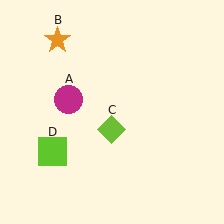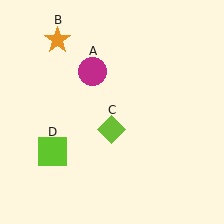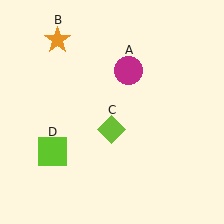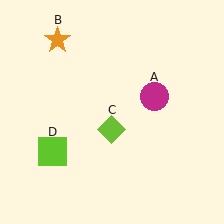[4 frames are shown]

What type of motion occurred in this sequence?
The magenta circle (object A) rotated clockwise around the center of the scene.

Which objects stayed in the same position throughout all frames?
Orange star (object B) and lime diamond (object C) and lime square (object D) remained stationary.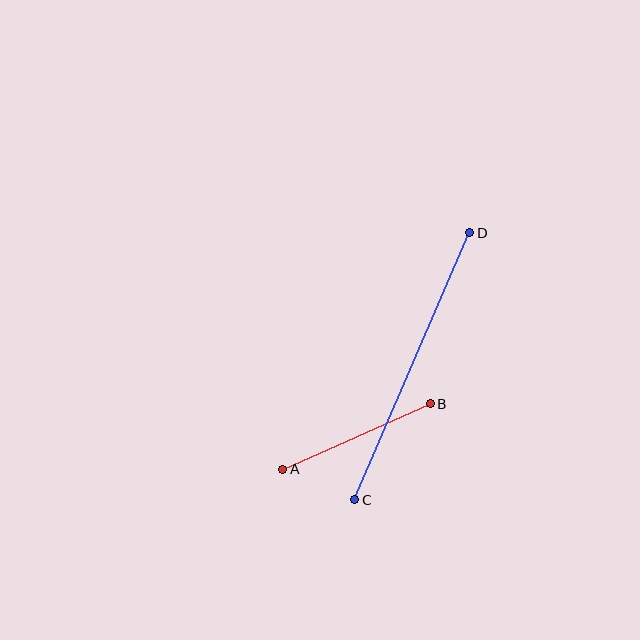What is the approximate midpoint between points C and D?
The midpoint is at approximately (412, 366) pixels.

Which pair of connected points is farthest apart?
Points C and D are farthest apart.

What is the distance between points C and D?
The distance is approximately 291 pixels.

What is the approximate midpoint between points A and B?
The midpoint is at approximately (356, 436) pixels.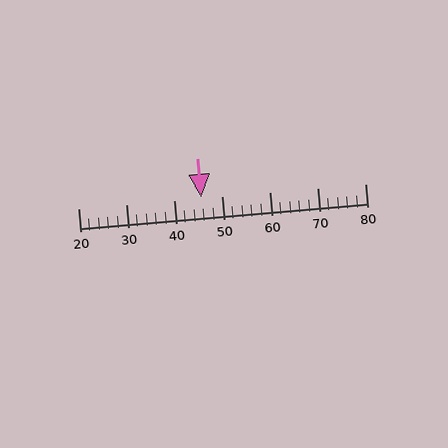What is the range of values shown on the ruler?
The ruler shows values from 20 to 80.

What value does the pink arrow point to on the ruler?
The pink arrow points to approximately 46.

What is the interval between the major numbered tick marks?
The major tick marks are spaced 10 units apart.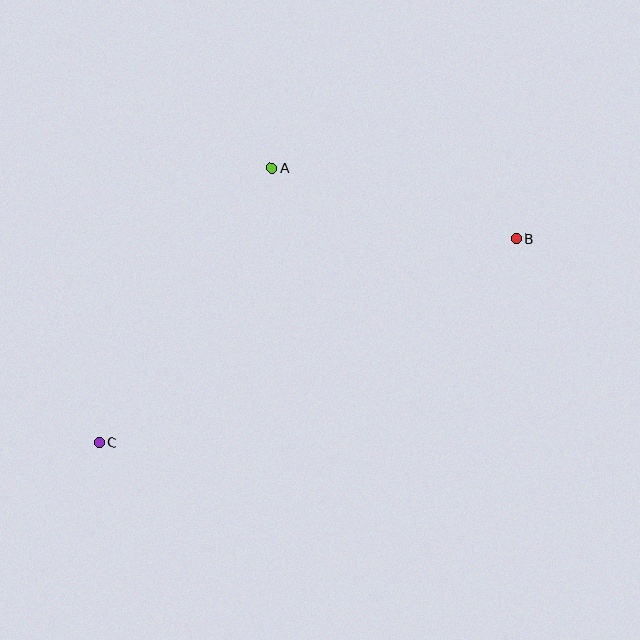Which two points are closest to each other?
Points A and B are closest to each other.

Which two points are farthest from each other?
Points B and C are farthest from each other.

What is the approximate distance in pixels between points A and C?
The distance between A and C is approximately 324 pixels.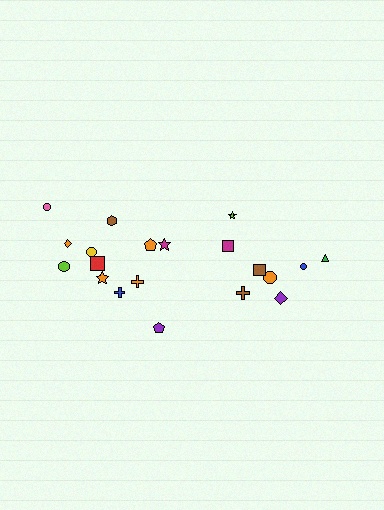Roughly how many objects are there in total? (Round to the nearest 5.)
Roughly 20 objects in total.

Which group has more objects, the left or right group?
The left group.